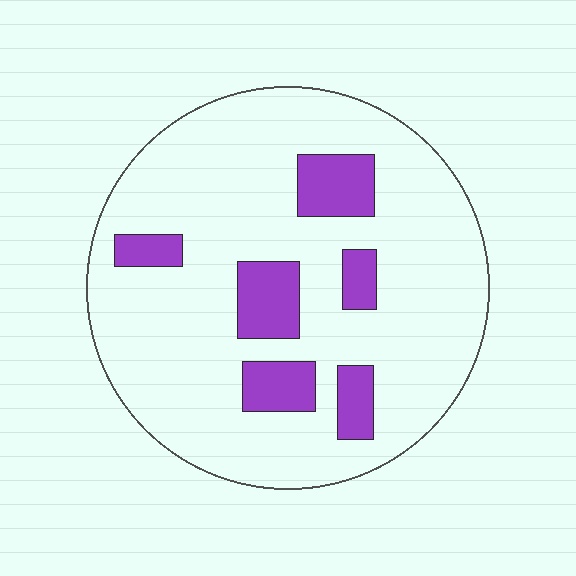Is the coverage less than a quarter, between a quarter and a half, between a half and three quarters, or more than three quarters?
Less than a quarter.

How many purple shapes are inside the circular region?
6.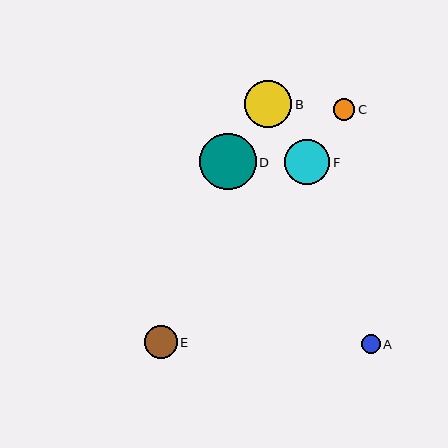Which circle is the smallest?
Circle A is the smallest with a size of approximately 19 pixels.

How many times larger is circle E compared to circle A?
Circle E is approximately 1.7 times the size of circle A.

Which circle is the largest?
Circle D is the largest with a size of approximately 57 pixels.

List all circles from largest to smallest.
From largest to smallest: D, B, F, E, C, A.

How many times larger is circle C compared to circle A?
Circle C is approximately 1.2 times the size of circle A.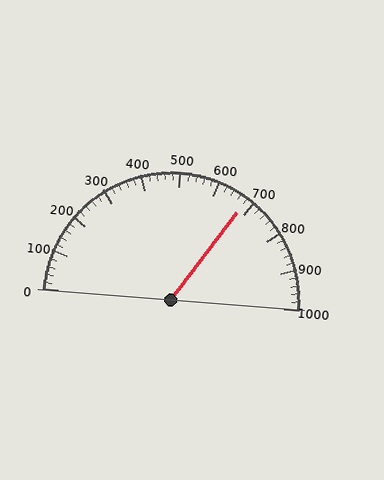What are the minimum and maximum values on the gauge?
The gauge ranges from 0 to 1000.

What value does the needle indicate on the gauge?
The needle indicates approximately 680.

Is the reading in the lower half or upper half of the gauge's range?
The reading is in the upper half of the range (0 to 1000).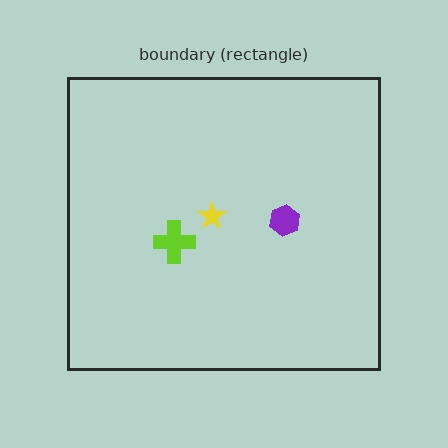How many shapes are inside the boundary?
3 inside, 0 outside.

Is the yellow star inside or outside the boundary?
Inside.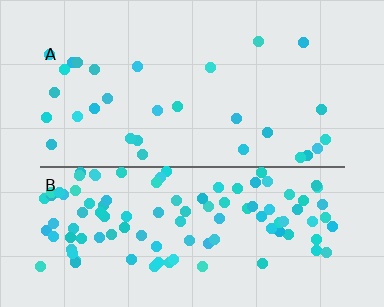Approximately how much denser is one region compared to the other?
Approximately 3.7× — region B over region A.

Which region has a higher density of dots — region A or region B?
B (the bottom).